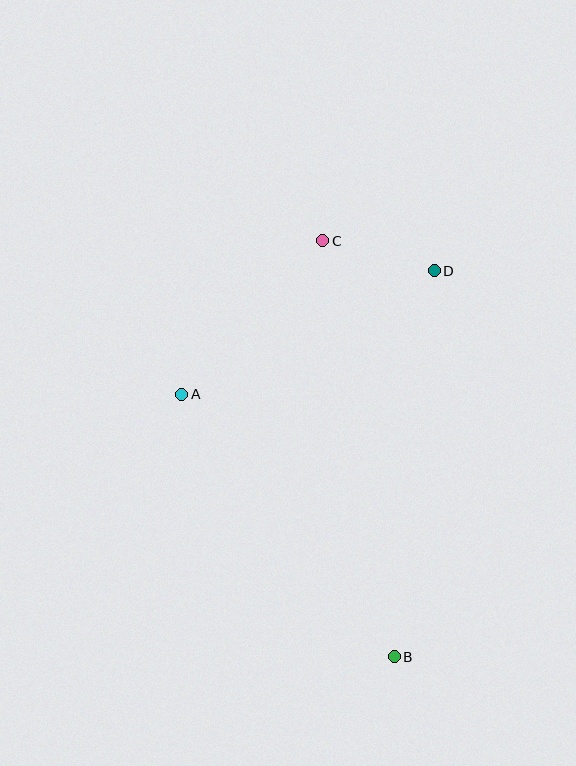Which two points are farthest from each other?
Points B and C are farthest from each other.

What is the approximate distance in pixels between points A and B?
The distance between A and B is approximately 338 pixels.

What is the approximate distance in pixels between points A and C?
The distance between A and C is approximately 208 pixels.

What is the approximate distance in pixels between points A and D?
The distance between A and D is approximately 281 pixels.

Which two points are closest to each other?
Points C and D are closest to each other.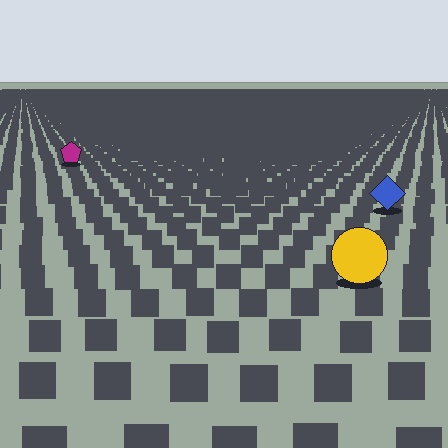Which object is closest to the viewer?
The yellow circle is closest. The texture marks near it are larger and more spread out.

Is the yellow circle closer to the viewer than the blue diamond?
Yes. The yellow circle is closer — you can tell from the texture gradient: the ground texture is coarser near it.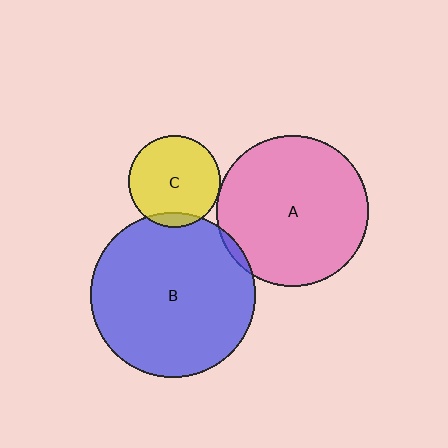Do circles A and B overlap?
Yes.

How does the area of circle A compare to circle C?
Approximately 2.7 times.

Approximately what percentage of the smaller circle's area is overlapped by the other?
Approximately 5%.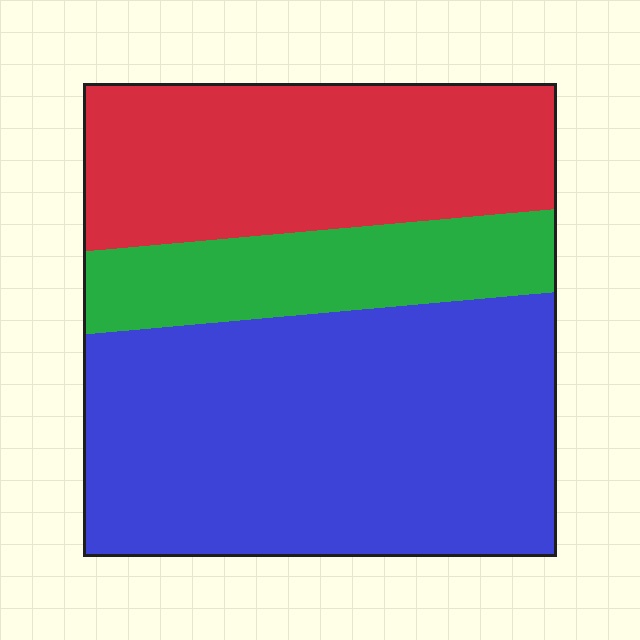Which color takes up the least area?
Green, at roughly 20%.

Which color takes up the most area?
Blue, at roughly 50%.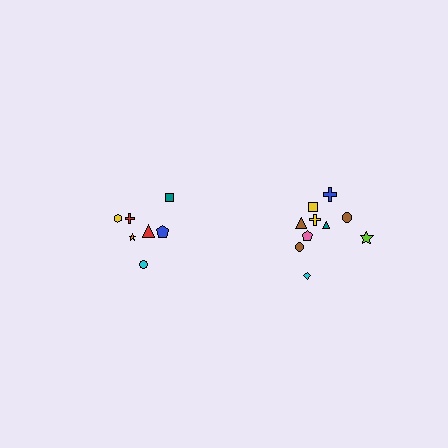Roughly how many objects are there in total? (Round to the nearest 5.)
Roughly 15 objects in total.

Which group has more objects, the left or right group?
The right group.